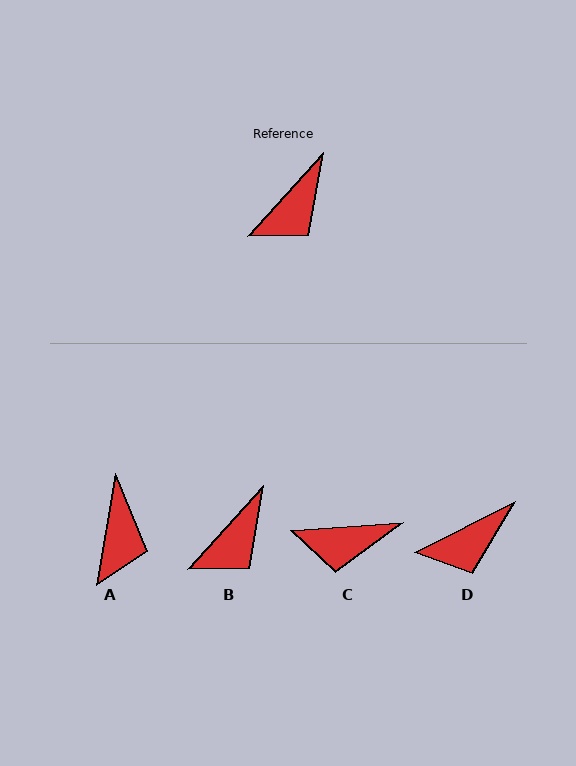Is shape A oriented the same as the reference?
No, it is off by about 32 degrees.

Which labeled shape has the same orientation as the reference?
B.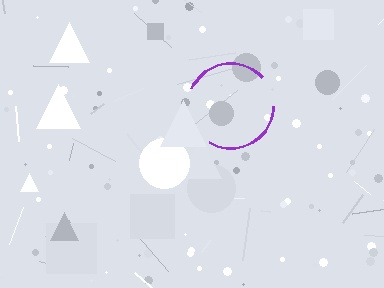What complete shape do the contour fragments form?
The contour fragments form a circle.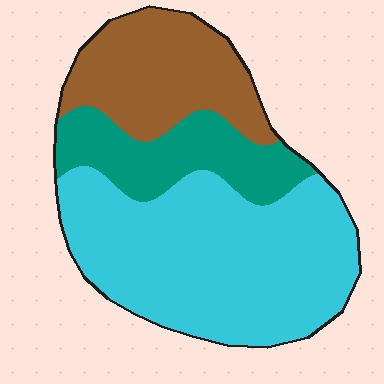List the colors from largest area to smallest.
From largest to smallest: cyan, brown, teal.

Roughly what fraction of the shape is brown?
Brown covers about 25% of the shape.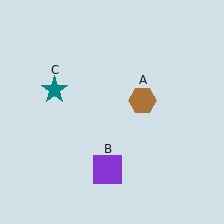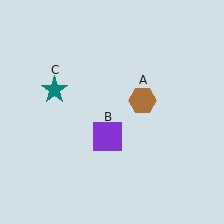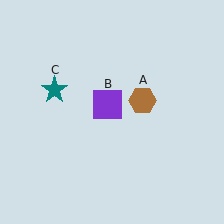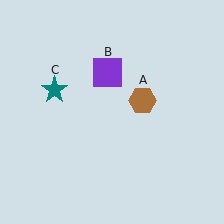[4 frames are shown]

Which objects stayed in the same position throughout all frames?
Brown hexagon (object A) and teal star (object C) remained stationary.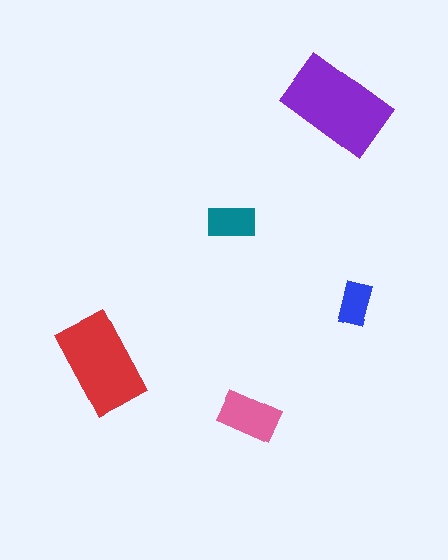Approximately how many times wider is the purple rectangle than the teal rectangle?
About 2 times wider.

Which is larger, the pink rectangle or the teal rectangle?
The pink one.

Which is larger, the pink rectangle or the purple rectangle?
The purple one.